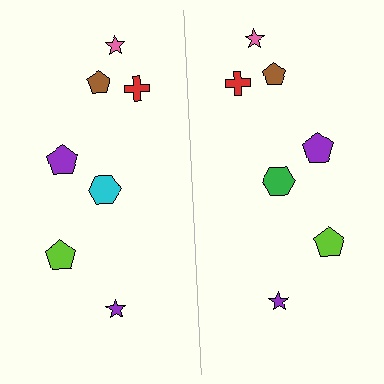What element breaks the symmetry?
The green hexagon on the right side breaks the symmetry — its mirror counterpart is cyan.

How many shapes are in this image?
There are 14 shapes in this image.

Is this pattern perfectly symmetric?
No, the pattern is not perfectly symmetric. The green hexagon on the right side breaks the symmetry — its mirror counterpart is cyan.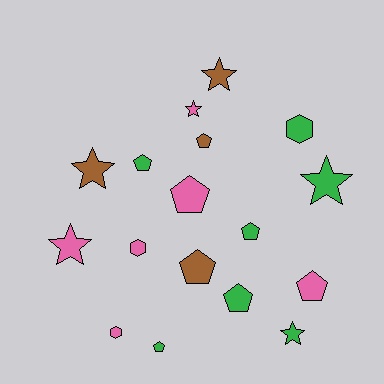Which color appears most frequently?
Green, with 7 objects.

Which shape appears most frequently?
Pentagon, with 8 objects.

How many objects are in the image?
There are 17 objects.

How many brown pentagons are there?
There are 2 brown pentagons.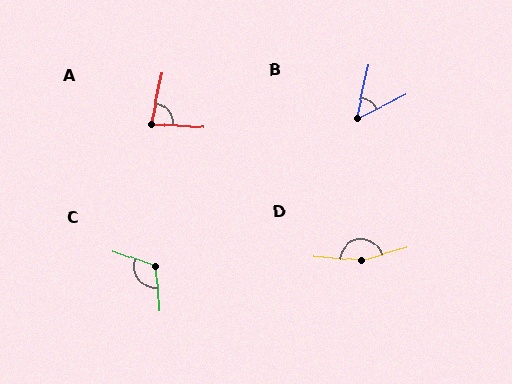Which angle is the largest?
D, at approximately 159 degrees.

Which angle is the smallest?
B, at approximately 52 degrees.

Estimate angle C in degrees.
Approximately 113 degrees.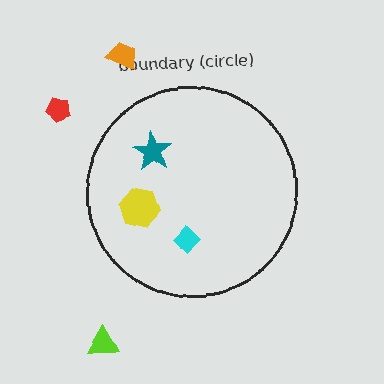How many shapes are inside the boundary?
3 inside, 3 outside.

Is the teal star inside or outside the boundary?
Inside.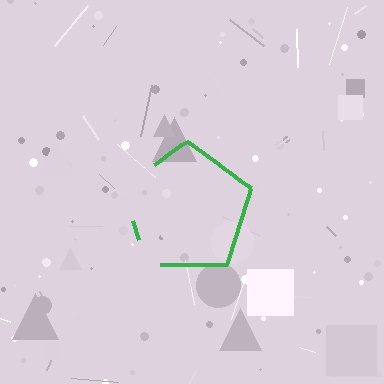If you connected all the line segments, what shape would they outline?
They would outline a pentagon.